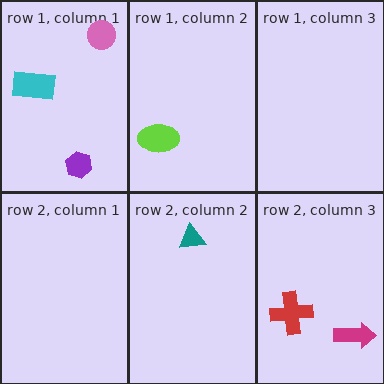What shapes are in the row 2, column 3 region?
The magenta arrow, the red cross.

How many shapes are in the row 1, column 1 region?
3.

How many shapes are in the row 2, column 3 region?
2.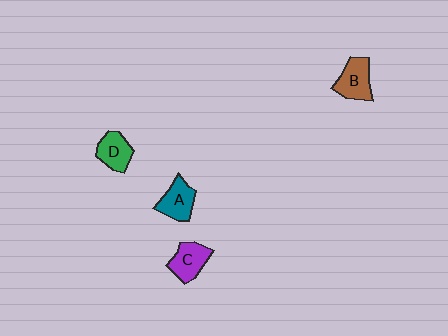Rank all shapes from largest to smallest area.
From largest to smallest: B (brown), C (purple), A (teal), D (green).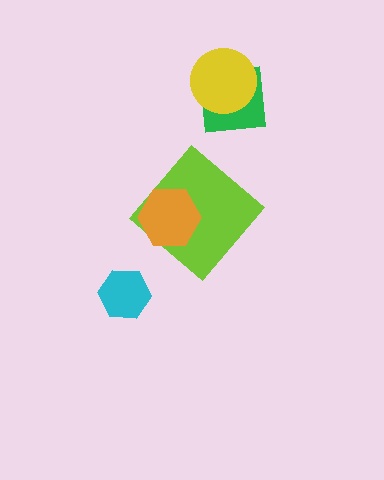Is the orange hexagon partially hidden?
No, no other shape covers it.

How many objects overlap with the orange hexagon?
1 object overlaps with the orange hexagon.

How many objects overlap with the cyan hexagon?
0 objects overlap with the cyan hexagon.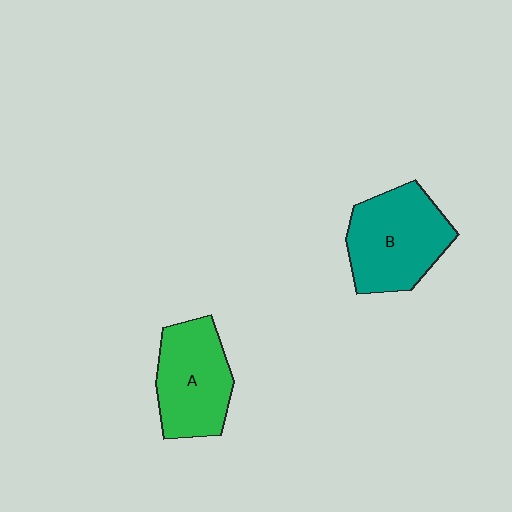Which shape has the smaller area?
Shape A (green).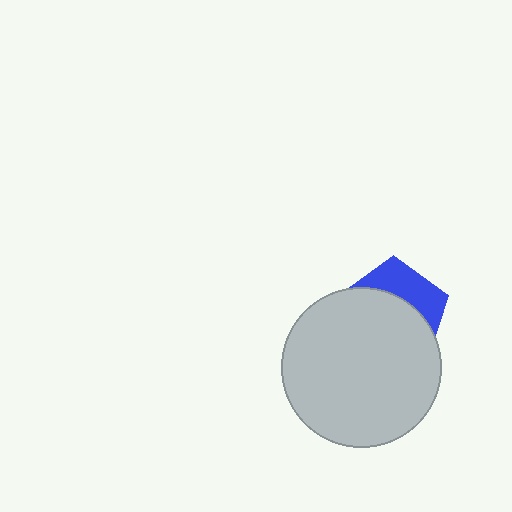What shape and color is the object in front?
The object in front is a light gray circle.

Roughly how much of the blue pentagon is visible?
A small part of it is visible (roughly 34%).